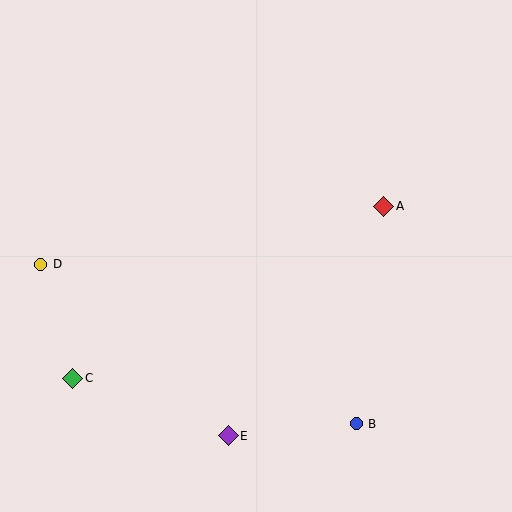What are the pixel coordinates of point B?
Point B is at (356, 424).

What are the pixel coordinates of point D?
Point D is at (41, 264).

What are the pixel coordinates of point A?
Point A is at (384, 206).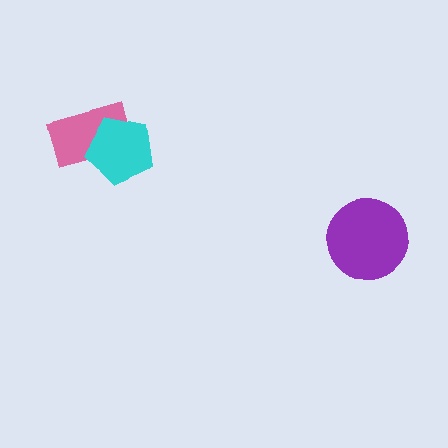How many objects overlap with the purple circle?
0 objects overlap with the purple circle.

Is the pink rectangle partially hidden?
Yes, it is partially covered by another shape.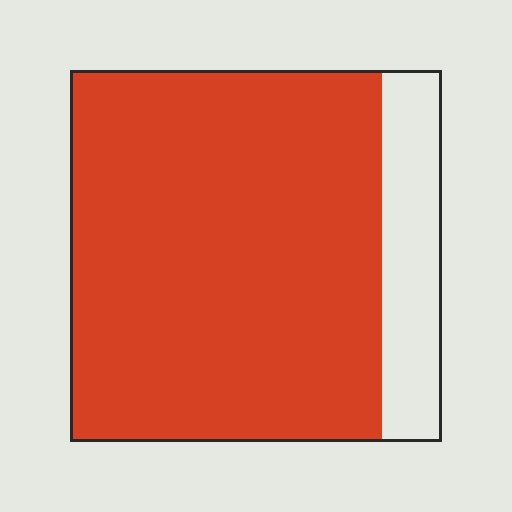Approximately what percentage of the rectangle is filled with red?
Approximately 85%.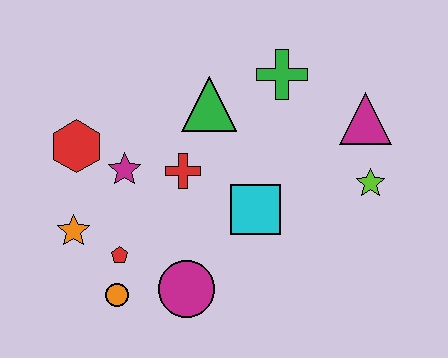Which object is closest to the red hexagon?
The magenta star is closest to the red hexagon.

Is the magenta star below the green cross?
Yes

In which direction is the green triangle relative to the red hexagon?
The green triangle is to the right of the red hexagon.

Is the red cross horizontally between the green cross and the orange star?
Yes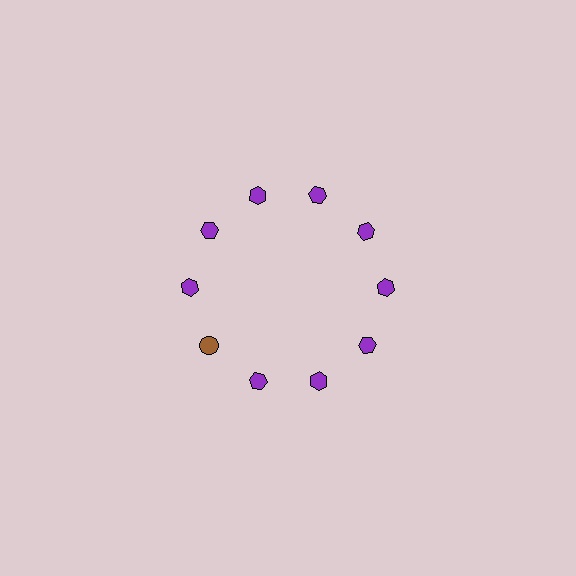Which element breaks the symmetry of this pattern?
The brown circle at roughly the 8 o'clock position breaks the symmetry. All other shapes are purple hexagons.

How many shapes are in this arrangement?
There are 10 shapes arranged in a ring pattern.